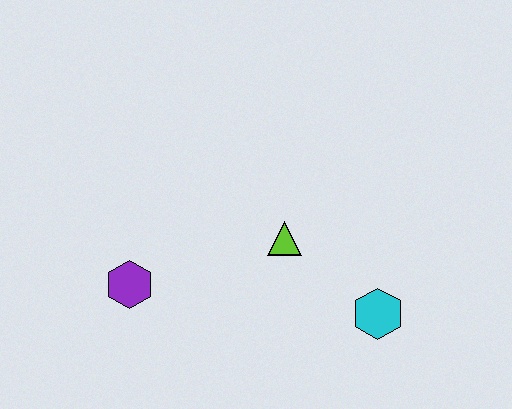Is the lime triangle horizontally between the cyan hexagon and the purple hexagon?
Yes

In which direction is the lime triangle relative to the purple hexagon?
The lime triangle is to the right of the purple hexagon.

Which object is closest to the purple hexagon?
The lime triangle is closest to the purple hexagon.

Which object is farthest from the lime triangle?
The purple hexagon is farthest from the lime triangle.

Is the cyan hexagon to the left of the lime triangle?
No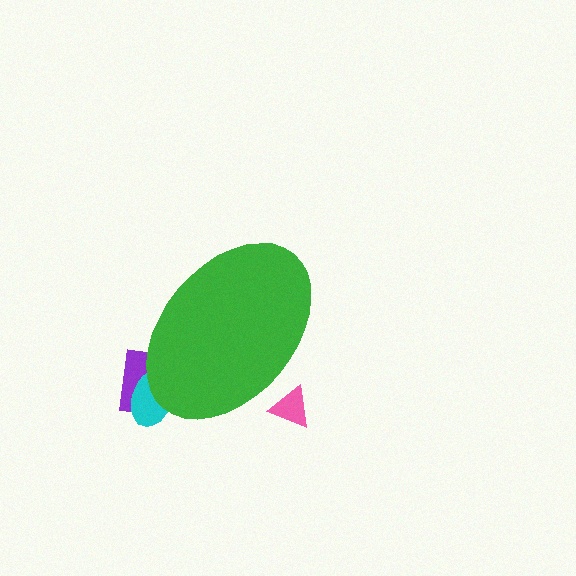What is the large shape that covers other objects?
A green ellipse.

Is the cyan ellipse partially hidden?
Yes, the cyan ellipse is partially hidden behind the green ellipse.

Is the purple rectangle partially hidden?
Yes, the purple rectangle is partially hidden behind the green ellipse.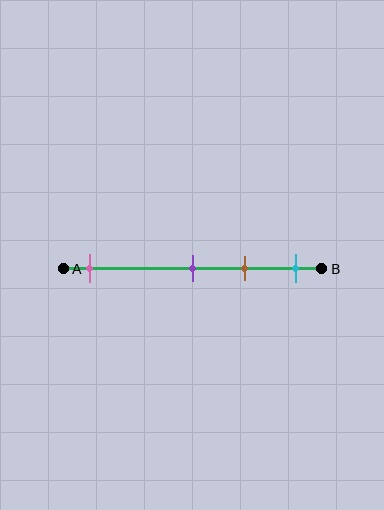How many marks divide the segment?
There are 4 marks dividing the segment.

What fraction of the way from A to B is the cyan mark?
The cyan mark is approximately 90% (0.9) of the way from A to B.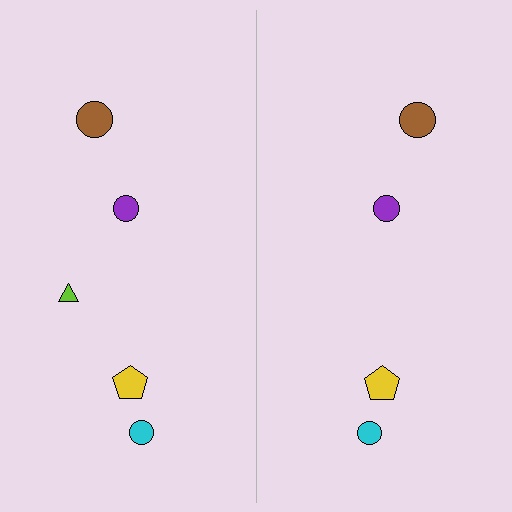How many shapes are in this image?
There are 9 shapes in this image.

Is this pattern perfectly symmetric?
No, the pattern is not perfectly symmetric. A lime triangle is missing from the right side.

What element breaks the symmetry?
A lime triangle is missing from the right side.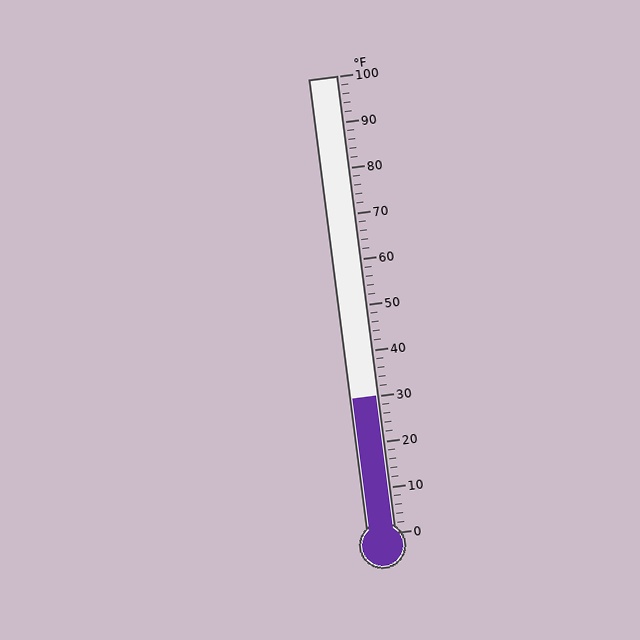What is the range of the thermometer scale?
The thermometer scale ranges from 0°F to 100°F.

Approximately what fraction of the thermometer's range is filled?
The thermometer is filled to approximately 30% of its range.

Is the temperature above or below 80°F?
The temperature is below 80°F.